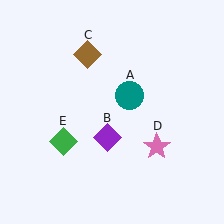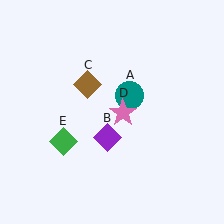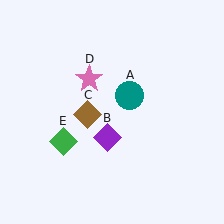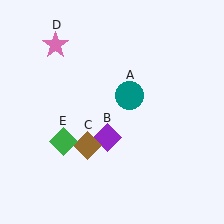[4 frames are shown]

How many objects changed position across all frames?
2 objects changed position: brown diamond (object C), pink star (object D).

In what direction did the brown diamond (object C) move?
The brown diamond (object C) moved down.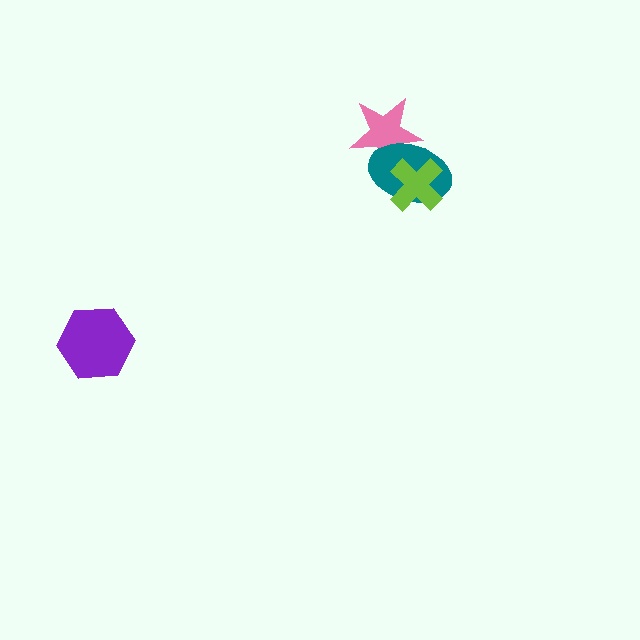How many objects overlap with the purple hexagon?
0 objects overlap with the purple hexagon.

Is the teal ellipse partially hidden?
Yes, it is partially covered by another shape.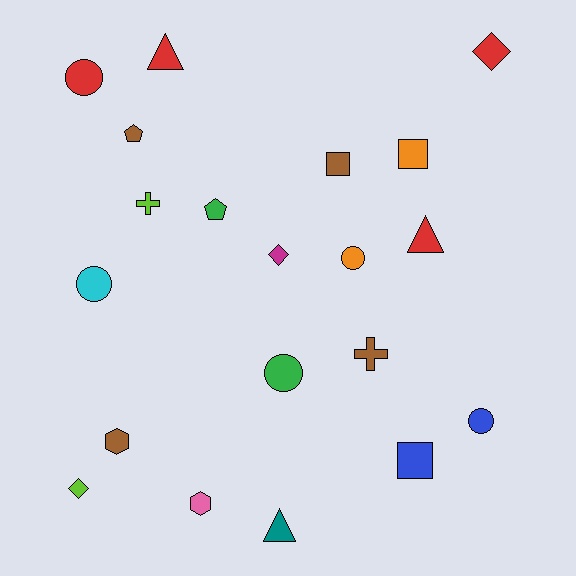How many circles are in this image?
There are 5 circles.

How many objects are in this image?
There are 20 objects.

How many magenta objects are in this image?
There is 1 magenta object.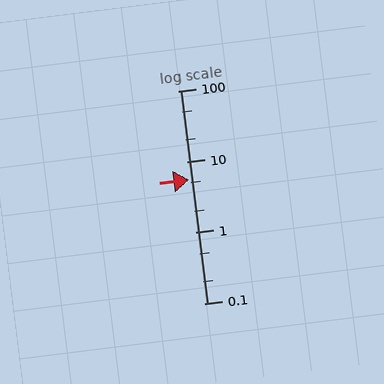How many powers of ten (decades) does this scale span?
The scale spans 3 decades, from 0.1 to 100.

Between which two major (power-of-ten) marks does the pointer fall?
The pointer is between 1 and 10.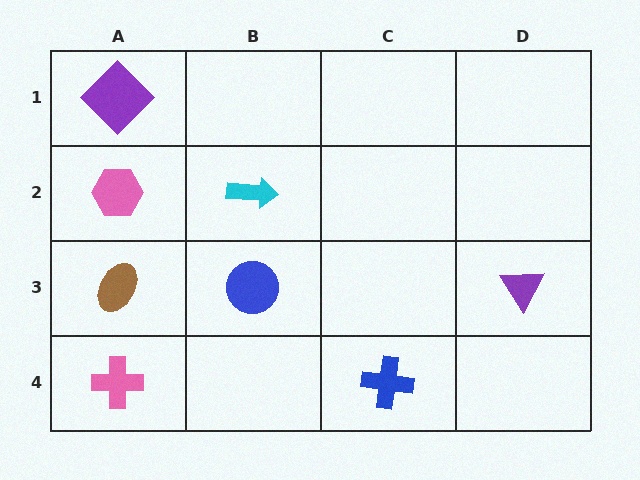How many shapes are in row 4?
2 shapes.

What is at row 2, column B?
A cyan arrow.